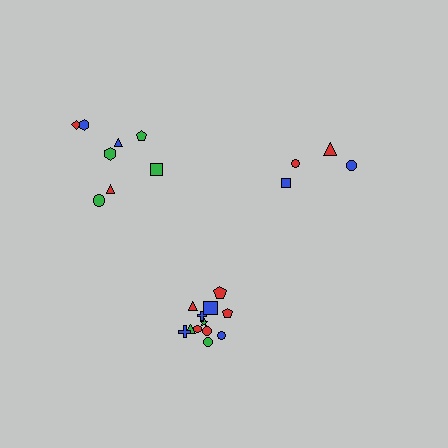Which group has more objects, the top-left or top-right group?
The top-left group.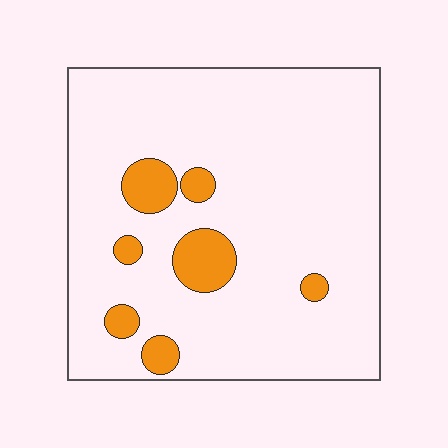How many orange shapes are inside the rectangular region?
7.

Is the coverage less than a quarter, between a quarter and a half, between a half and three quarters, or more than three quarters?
Less than a quarter.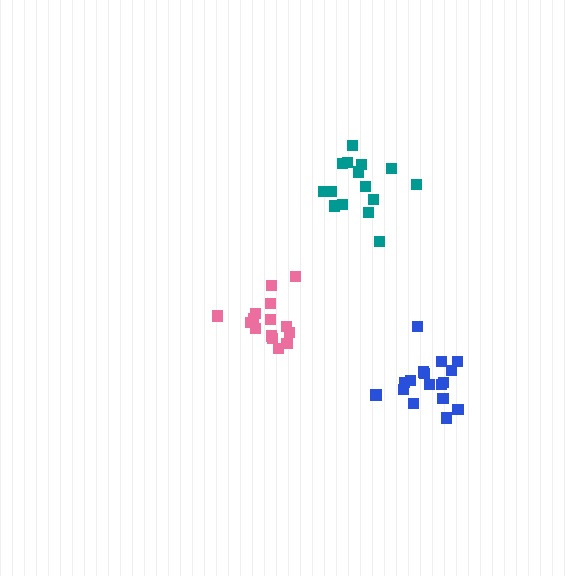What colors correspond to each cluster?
The clusters are colored: teal, pink, blue.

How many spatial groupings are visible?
There are 3 spatial groupings.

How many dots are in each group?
Group 1: 15 dots, Group 2: 15 dots, Group 3: 17 dots (47 total).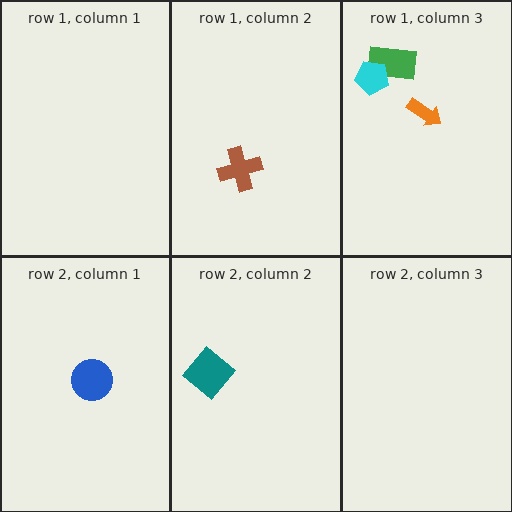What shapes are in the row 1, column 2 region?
The brown cross.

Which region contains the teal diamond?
The row 2, column 2 region.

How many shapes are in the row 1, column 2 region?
1.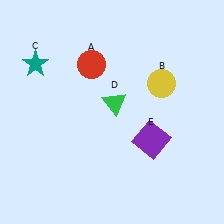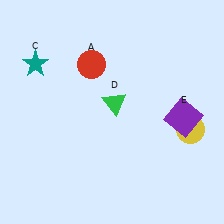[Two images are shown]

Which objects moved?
The objects that moved are: the yellow circle (B), the purple square (E).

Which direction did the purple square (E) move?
The purple square (E) moved right.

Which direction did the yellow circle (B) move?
The yellow circle (B) moved down.